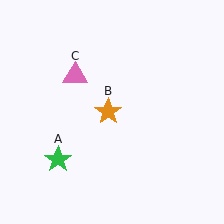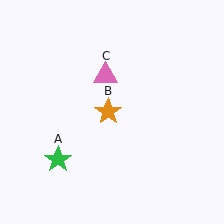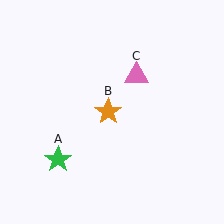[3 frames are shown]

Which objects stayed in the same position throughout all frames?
Green star (object A) and orange star (object B) remained stationary.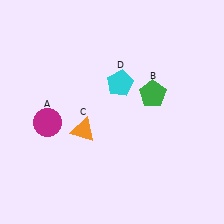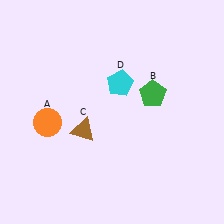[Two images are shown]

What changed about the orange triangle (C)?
In Image 1, C is orange. In Image 2, it changed to brown.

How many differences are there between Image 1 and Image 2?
There are 2 differences between the two images.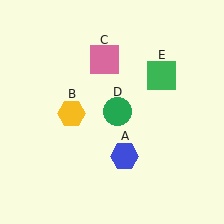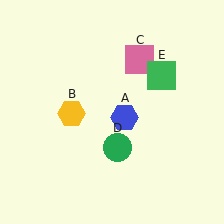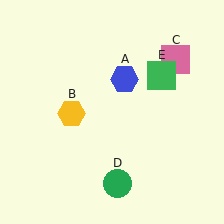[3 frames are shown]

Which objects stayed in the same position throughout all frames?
Yellow hexagon (object B) and green square (object E) remained stationary.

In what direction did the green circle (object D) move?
The green circle (object D) moved down.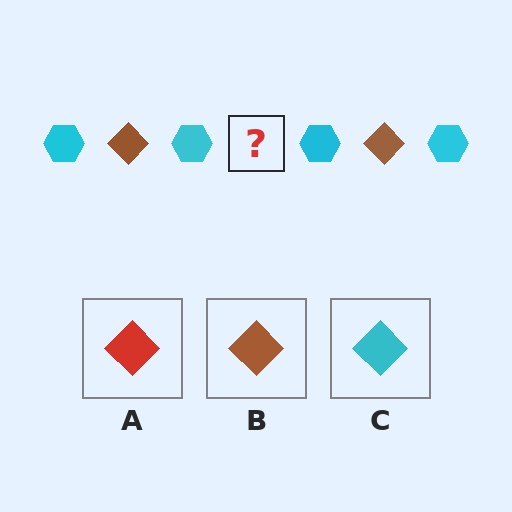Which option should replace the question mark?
Option B.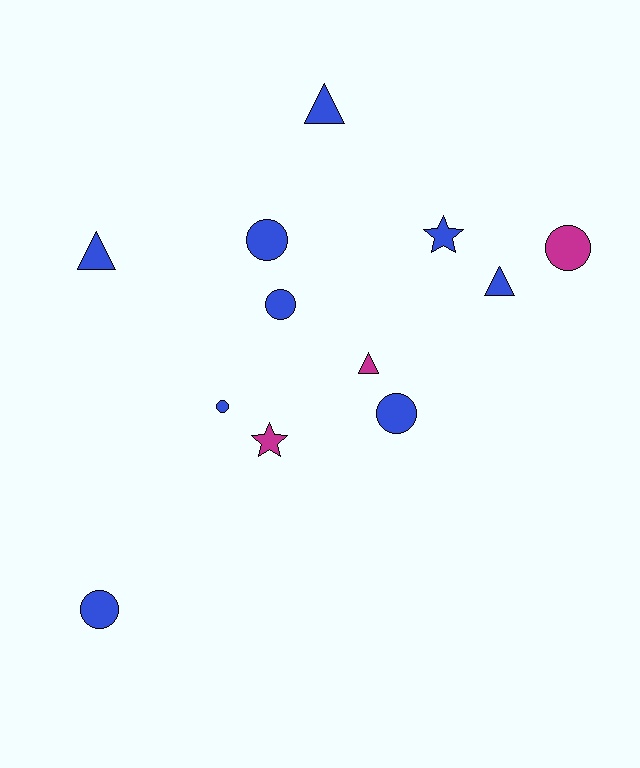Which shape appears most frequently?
Circle, with 6 objects.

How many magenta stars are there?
There is 1 magenta star.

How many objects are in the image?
There are 12 objects.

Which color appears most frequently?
Blue, with 9 objects.